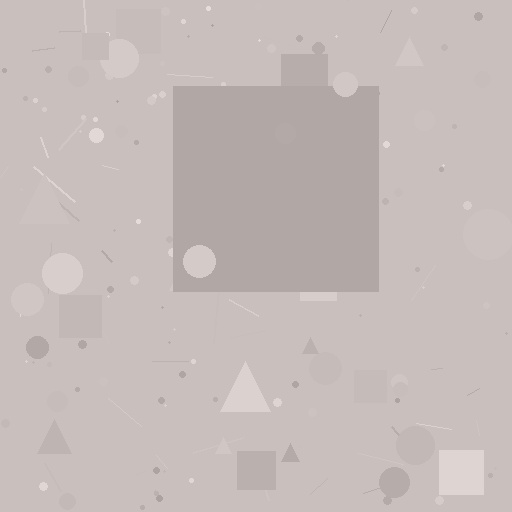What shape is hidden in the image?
A square is hidden in the image.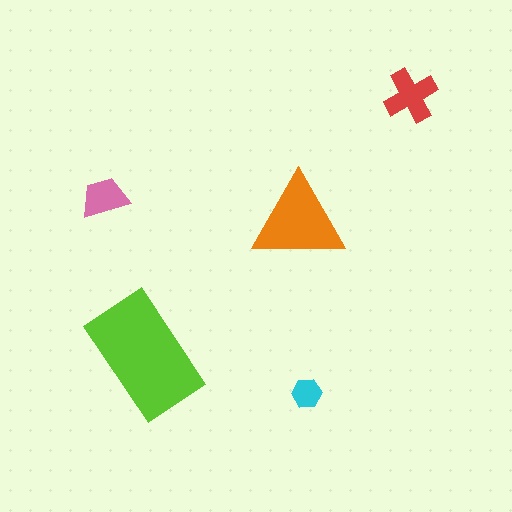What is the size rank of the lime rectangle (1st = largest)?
1st.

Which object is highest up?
The red cross is topmost.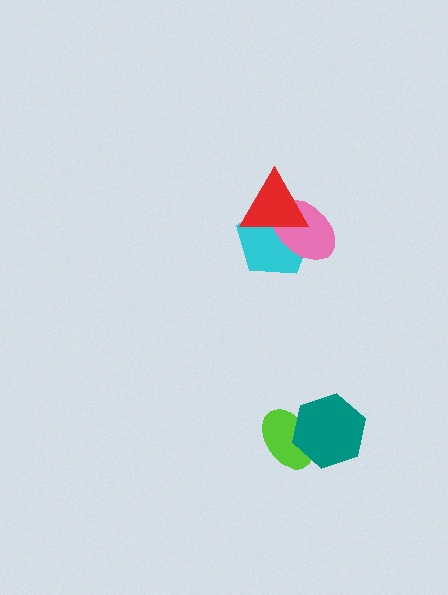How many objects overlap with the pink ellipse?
2 objects overlap with the pink ellipse.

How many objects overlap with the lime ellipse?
1 object overlaps with the lime ellipse.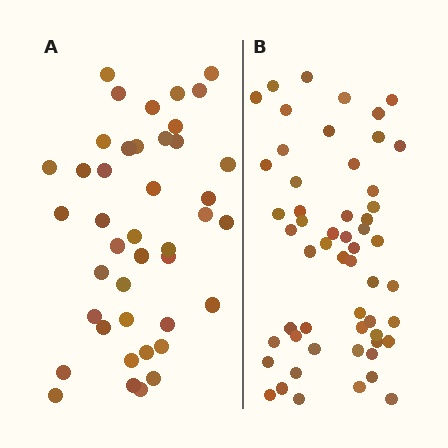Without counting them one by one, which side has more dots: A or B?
Region B (the right region) has more dots.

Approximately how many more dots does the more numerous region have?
Region B has approximately 15 more dots than region A.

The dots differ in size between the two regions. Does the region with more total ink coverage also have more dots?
No. Region A has more total ink coverage because its dots are larger, but region B actually contains more individual dots. Total area can be misleading — the number of items is what matters here.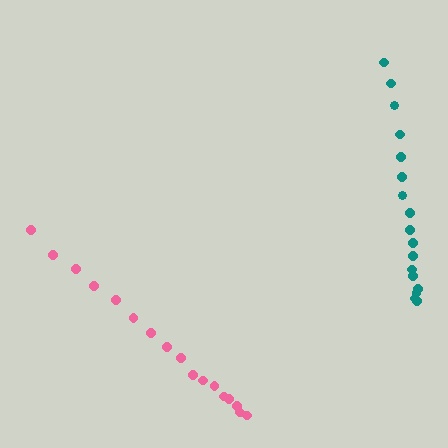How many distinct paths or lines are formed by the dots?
There are 2 distinct paths.